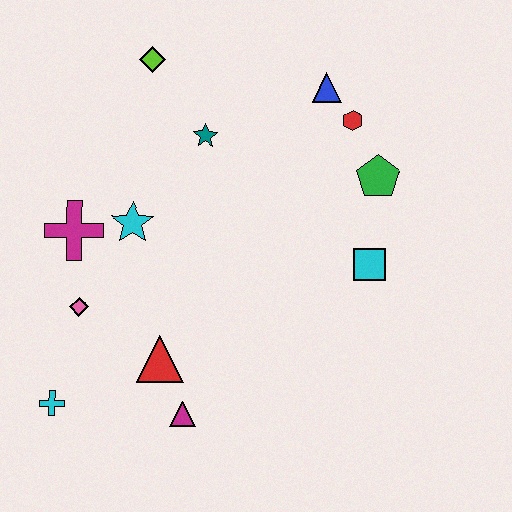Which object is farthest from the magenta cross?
The green pentagon is farthest from the magenta cross.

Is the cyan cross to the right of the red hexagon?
No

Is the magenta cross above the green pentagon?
No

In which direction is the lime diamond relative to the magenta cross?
The lime diamond is above the magenta cross.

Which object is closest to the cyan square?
The green pentagon is closest to the cyan square.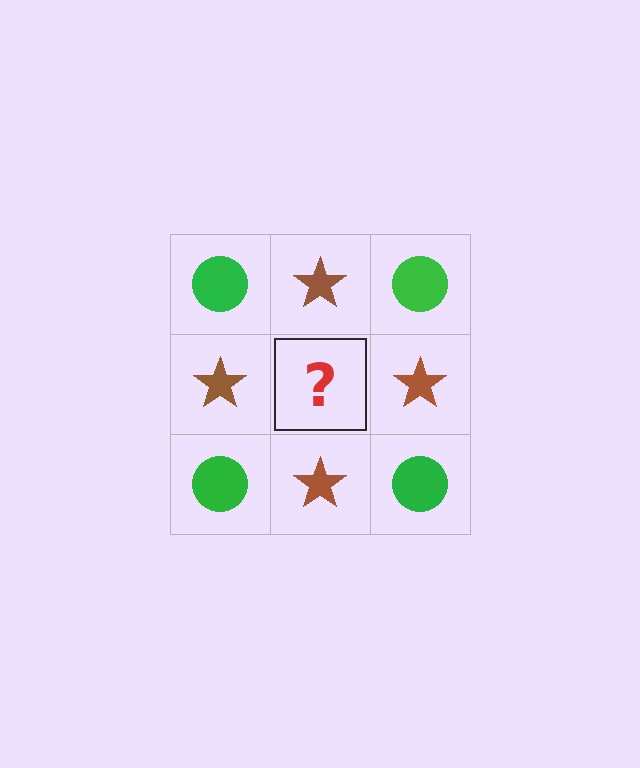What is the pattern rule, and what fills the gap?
The rule is that it alternates green circle and brown star in a checkerboard pattern. The gap should be filled with a green circle.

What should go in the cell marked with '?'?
The missing cell should contain a green circle.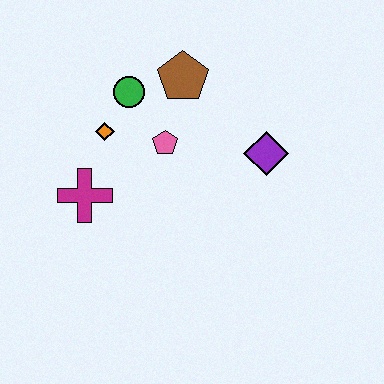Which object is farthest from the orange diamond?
The purple diamond is farthest from the orange diamond.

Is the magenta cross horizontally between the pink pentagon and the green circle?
No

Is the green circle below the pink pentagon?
No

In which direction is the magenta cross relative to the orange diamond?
The magenta cross is below the orange diamond.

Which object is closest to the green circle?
The orange diamond is closest to the green circle.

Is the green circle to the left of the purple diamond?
Yes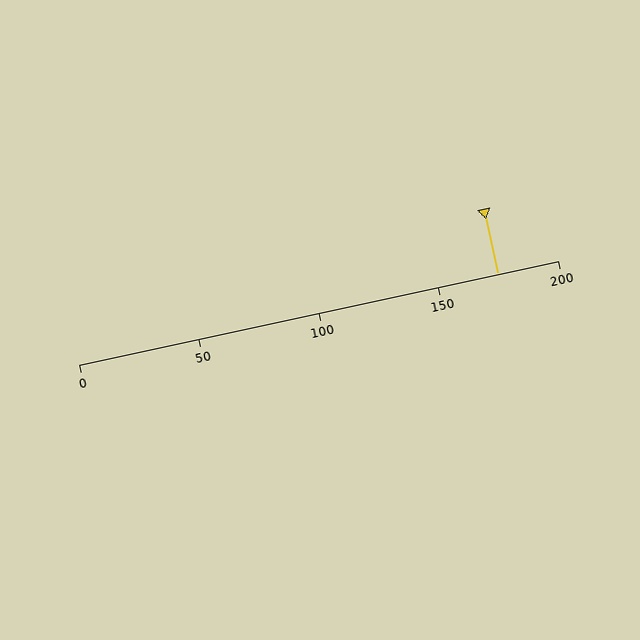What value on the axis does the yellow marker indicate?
The marker indicates approximately 175.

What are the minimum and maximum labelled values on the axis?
The axis runs from 0 to 200.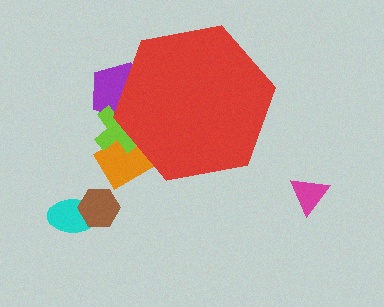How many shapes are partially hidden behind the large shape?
3 shapes are partially hidden.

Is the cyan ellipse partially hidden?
No, the cyan ellipse is fully visible.